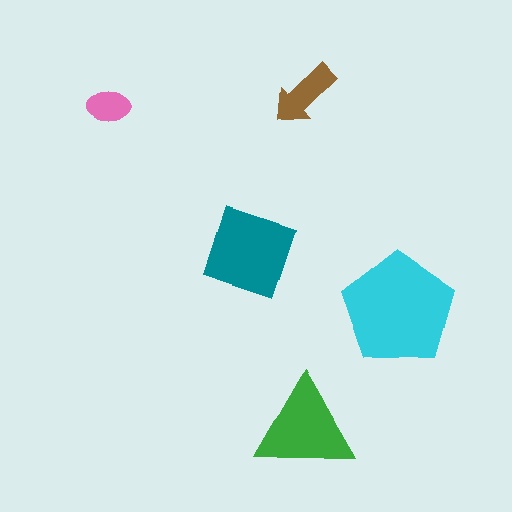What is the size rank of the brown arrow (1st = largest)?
4th.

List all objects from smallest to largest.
The pink ellipse, the brown arrow, the green triangle, the teal diamond, the cyan pentagon.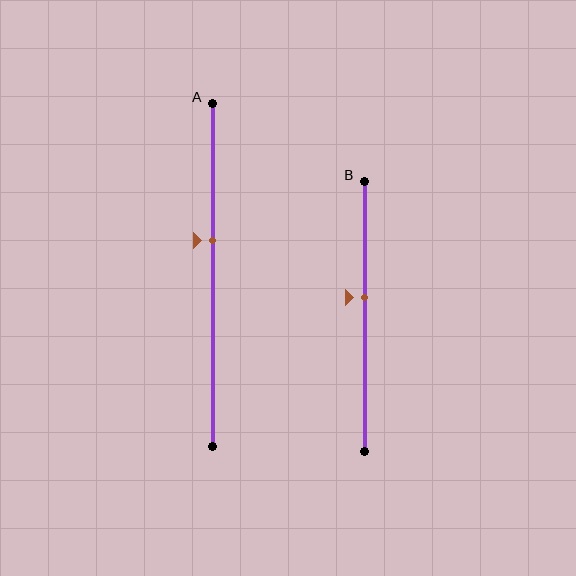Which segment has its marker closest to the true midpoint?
Segment B has its marker closest to the true midpoint.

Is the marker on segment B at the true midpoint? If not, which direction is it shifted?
No, the marker on segment B is shifted upward by about 7% of the segment length.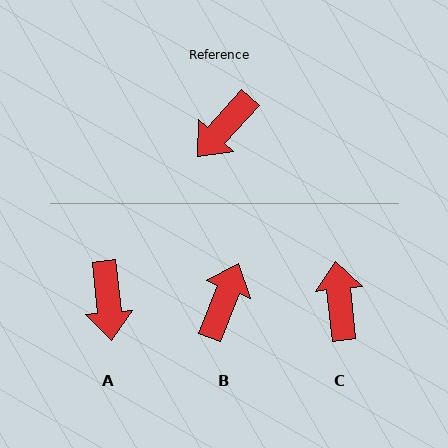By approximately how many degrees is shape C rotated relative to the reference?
Approximately 132 degrees clockwise.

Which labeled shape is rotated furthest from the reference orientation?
B, about 159 degrees away.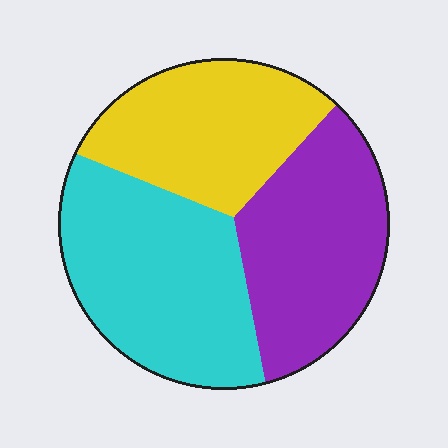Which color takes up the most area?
Cyan, at roughly 40%.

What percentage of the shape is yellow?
Yellow covers roughly 30% of the shape.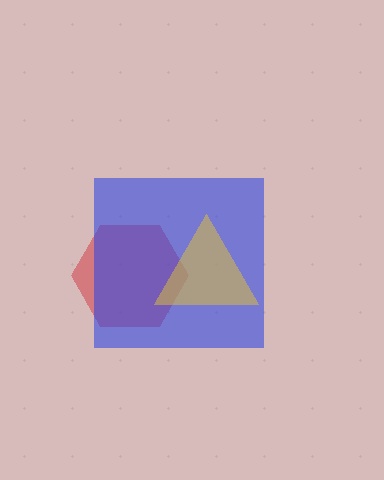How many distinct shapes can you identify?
There are 3 distinct shapes: a red hexagon, a blue square, a yellow triangle.